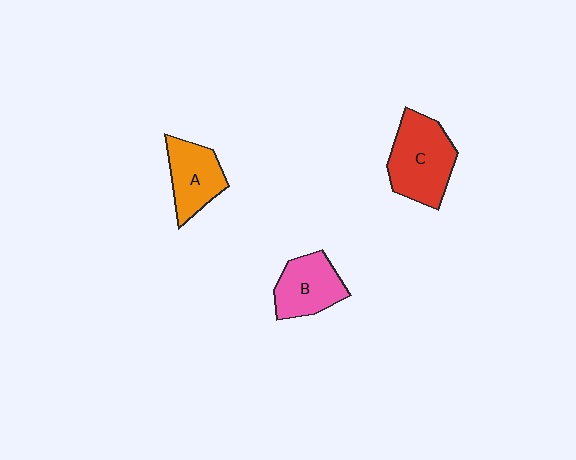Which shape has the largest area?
Shape C (red).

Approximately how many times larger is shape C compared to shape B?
Approximately 1.4 times.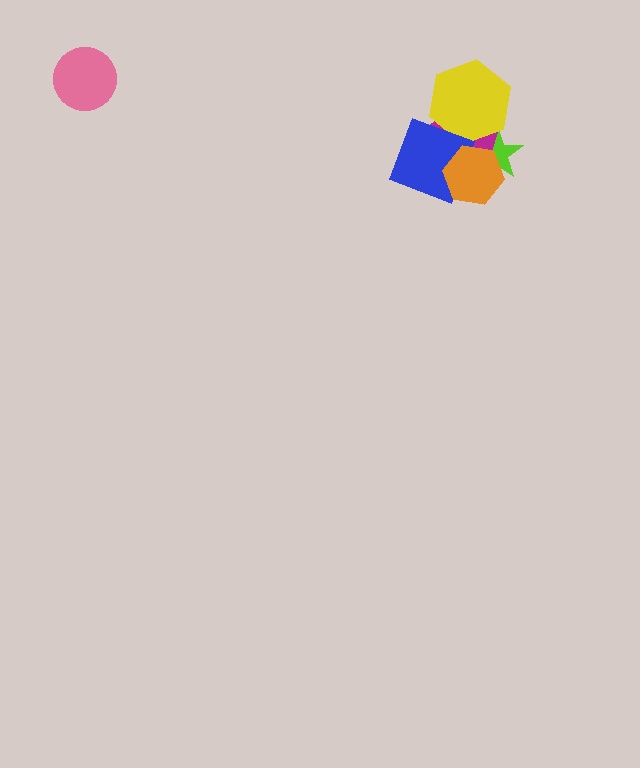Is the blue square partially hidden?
Yes, it is partially covered by another shape.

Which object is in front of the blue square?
The orange hexagon is in front of the blue square.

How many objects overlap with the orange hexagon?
3 objects overlap with the orange hexagon.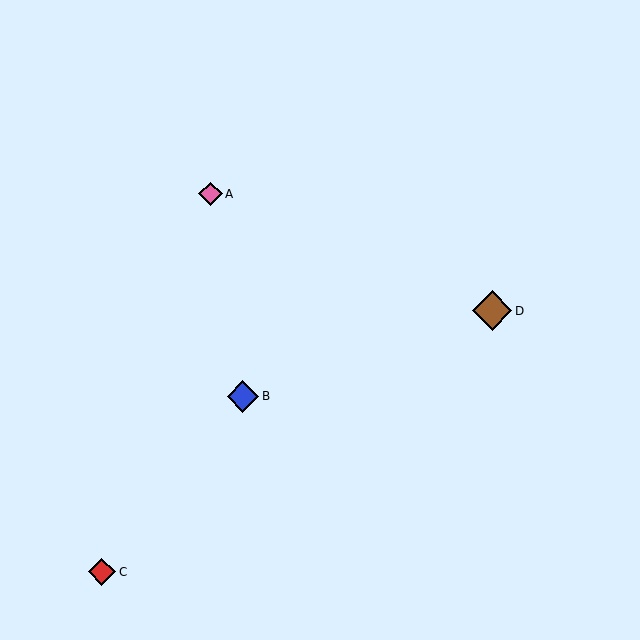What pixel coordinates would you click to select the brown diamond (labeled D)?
Click at (492, 311) to select the brown diamond D.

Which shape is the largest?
The brown diamond (labeled D) is the largest.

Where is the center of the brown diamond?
The center of the brown diamond is at (492, 311).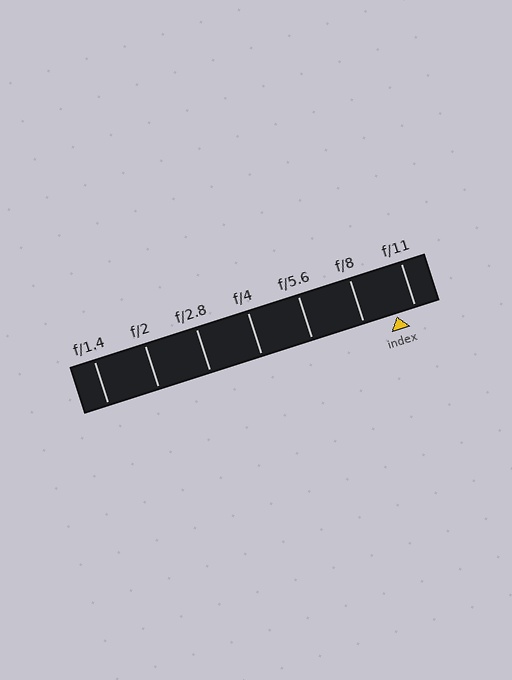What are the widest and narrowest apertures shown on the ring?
The widest aperture shown is f/1.4 and the narrowest is f/11.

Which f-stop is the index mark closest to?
The index mark is closest to f/11.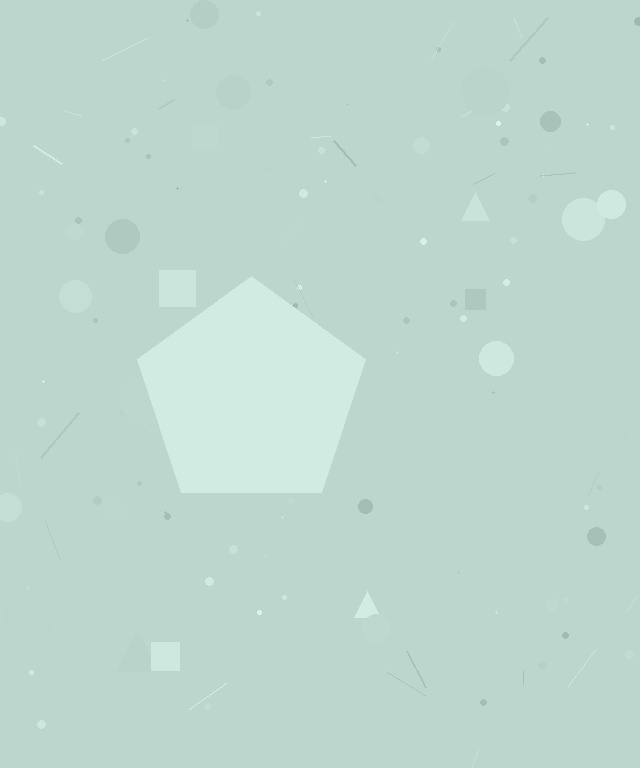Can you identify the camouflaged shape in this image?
The camouflaged shape is a pentagon.